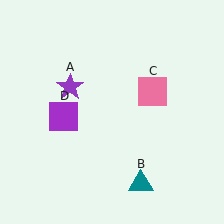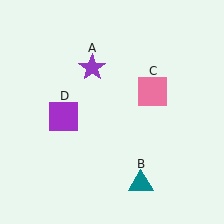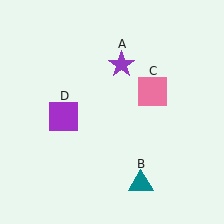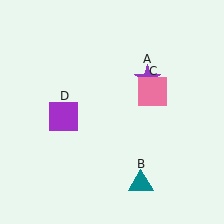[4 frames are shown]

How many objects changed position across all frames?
1 object changed position: purple star (object A).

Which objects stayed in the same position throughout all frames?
Teal triangle (object B) and pink square (object C) and purple square (object D) remained stationary.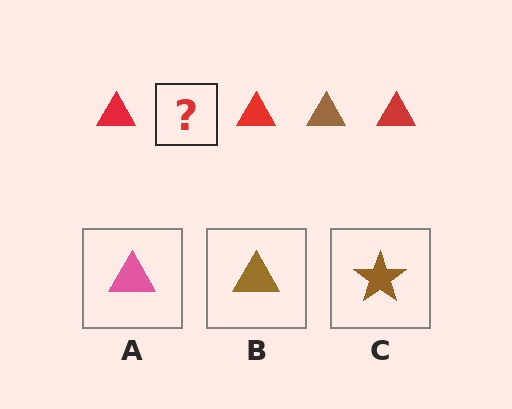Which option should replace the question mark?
Option B.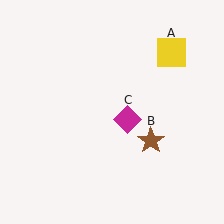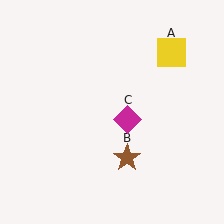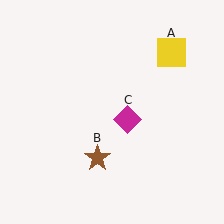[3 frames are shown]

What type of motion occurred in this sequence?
The brown star (object B) rotated clockwise around the center of the scene.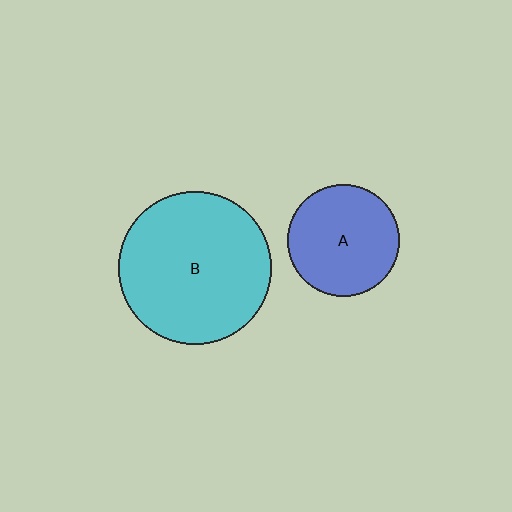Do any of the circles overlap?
No, none of the circles overlap.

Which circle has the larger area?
Circle B (cyan).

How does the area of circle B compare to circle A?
Approximately 1.9 times.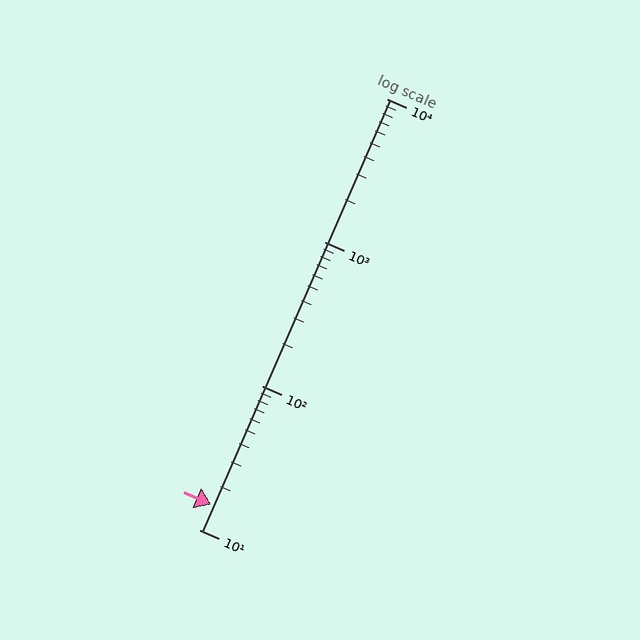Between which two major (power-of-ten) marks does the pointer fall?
The pointer is between 10 and 100.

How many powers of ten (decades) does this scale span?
The scale spans 3 decades, from 10 to 10000.